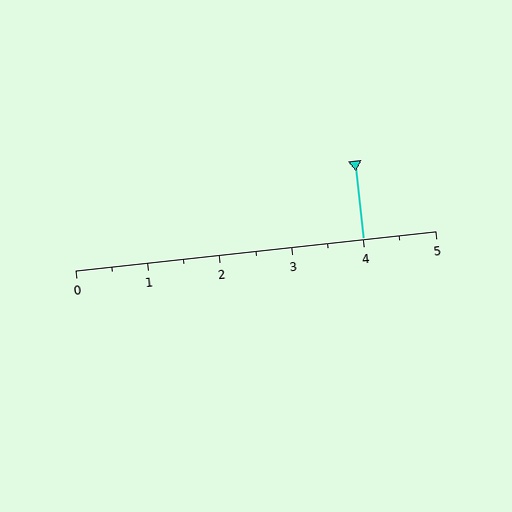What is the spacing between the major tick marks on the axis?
The major ticks are spaced 1 apart.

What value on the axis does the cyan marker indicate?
The marker indicates approximately 4.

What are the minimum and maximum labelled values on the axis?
The axis runs from 0 to 5.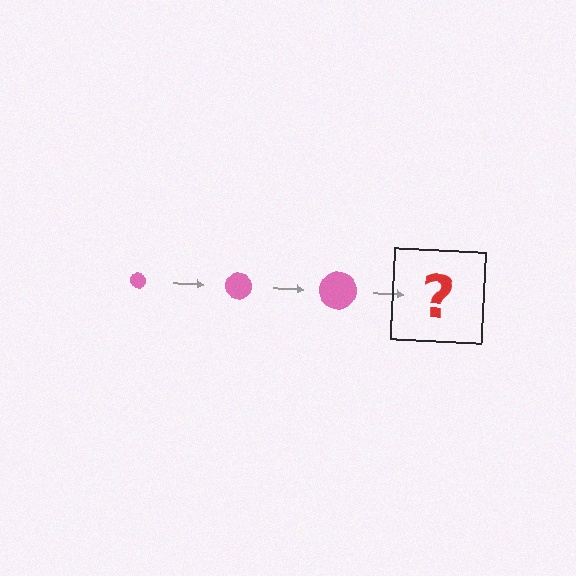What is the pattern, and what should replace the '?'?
The pattern is that the circle gets progressively larger each step. The '?' should be a pink circle, larger than the previous one.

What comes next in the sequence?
The next element should be a pink circle, larger than the previous one.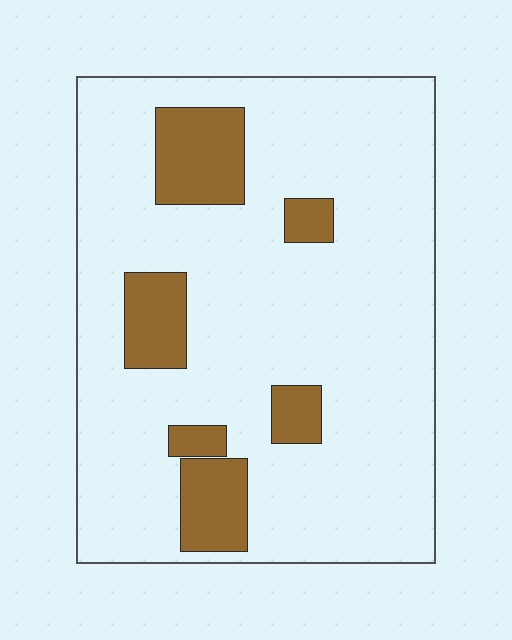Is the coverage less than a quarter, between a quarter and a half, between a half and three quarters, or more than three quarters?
Less than a quarter.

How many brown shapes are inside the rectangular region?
6.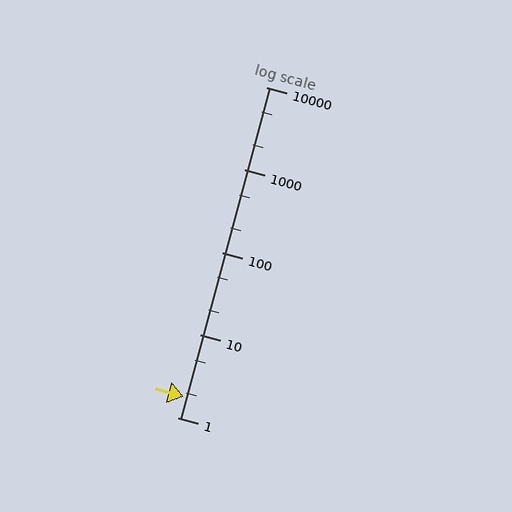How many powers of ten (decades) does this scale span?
The scale spans 4 decades, from 1 to 10000.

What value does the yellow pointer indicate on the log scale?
The pointer indicates approximately 1.8.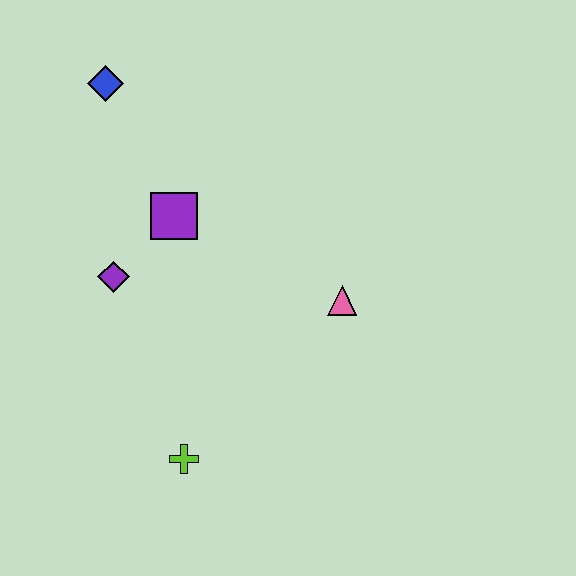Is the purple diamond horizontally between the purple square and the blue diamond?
Yes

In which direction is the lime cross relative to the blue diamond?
The lime cross is below the blue diamond.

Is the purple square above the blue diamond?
No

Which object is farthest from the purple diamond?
The pink triangle is farthest from the purple diamond.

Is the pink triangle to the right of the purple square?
Yes